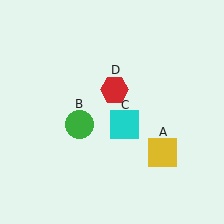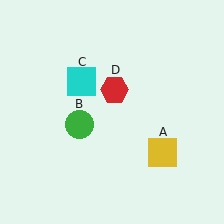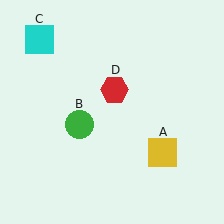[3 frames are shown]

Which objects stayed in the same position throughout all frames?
Yellow square (object A) and green circle (object B) and red hexagon (object D) remained stationary.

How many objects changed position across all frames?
1 object changed position: cyan square (object C).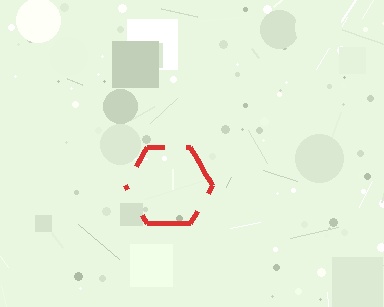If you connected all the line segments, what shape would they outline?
They would outline a hexagon.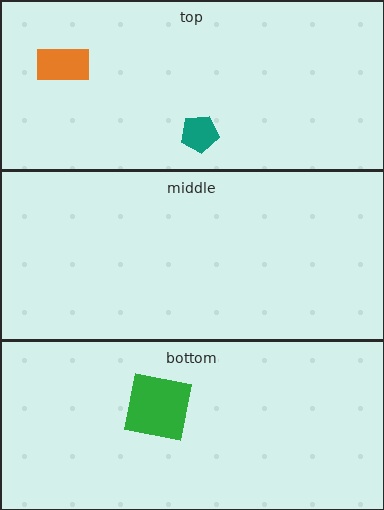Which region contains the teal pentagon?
The top region.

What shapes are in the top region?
The orange rectangle, the teal pentagon.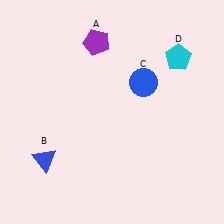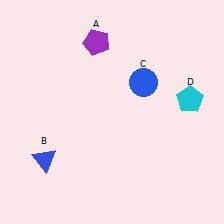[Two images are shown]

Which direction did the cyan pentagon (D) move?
The cyan pentagon (D) moved down.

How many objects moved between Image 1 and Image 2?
1 object moved between the two images.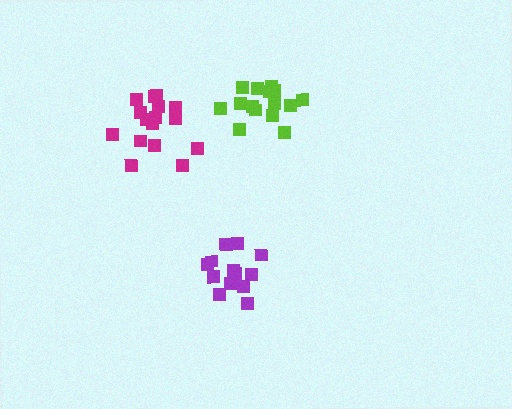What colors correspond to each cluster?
The clusters are colored: magenta, lime, purple.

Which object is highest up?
The lime cluster is topmost.